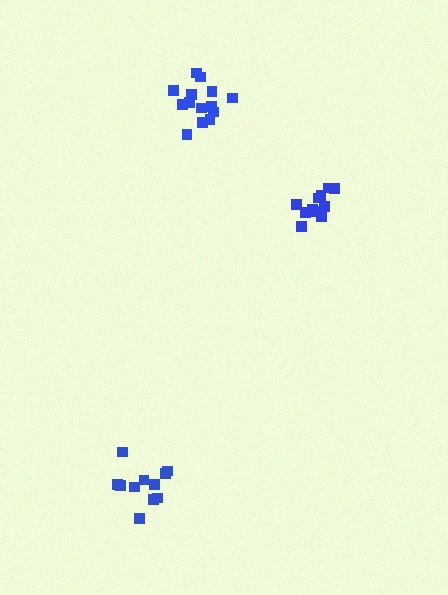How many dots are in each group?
Group 1: 13 dots, Group 2: 11 dots, Group 3: 14 dots (38 total).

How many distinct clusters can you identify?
There are 3 distinct clusters.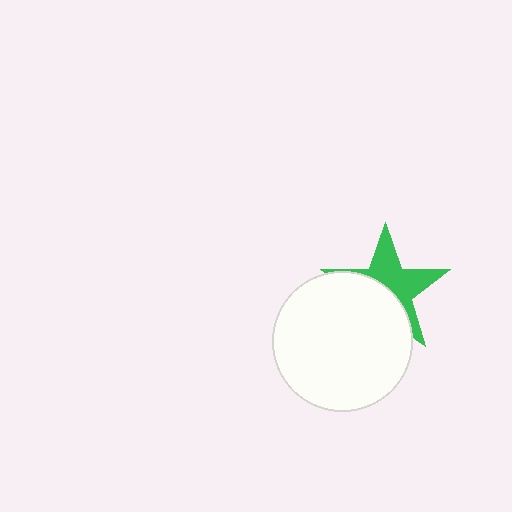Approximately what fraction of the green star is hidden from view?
Roughly 50% of the green star is hidden behind the white circle.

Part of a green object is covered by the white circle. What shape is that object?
It is a star.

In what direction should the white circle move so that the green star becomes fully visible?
The white circle should move down. That is the shortest direction to clear the overlap and leave the green star fully visible.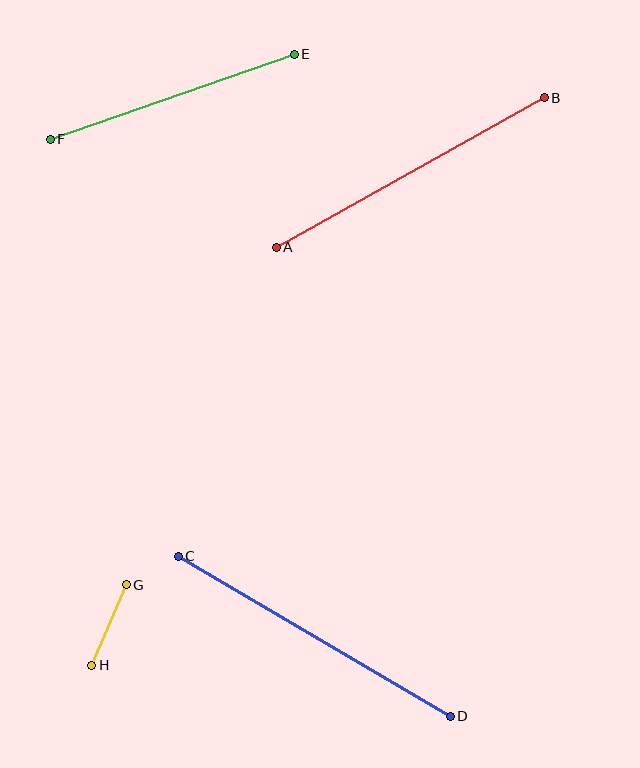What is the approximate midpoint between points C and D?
The midpoint is at approximately (314, 636) pixels.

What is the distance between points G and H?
The distance is approximately 87 pixels.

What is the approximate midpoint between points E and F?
The midpoint is at approximately (172, 97) pixels.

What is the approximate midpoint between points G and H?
The midpoint is at approximately (109, 625) pixels.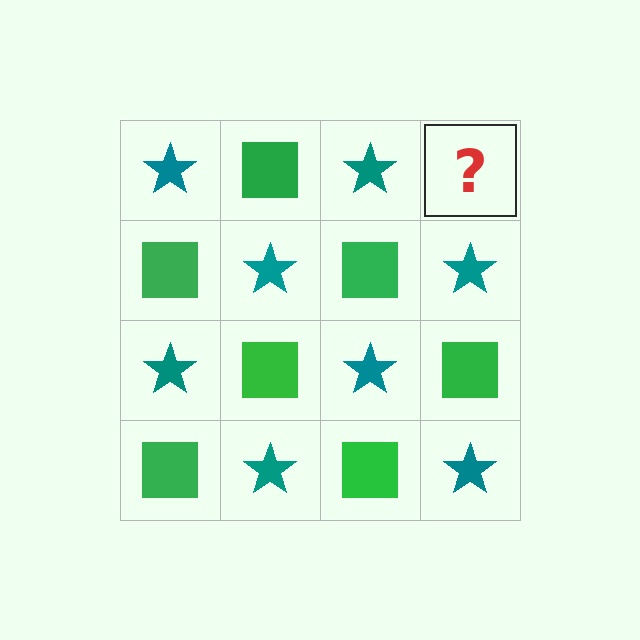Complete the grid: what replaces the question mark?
The question mark should be replaced with a green square.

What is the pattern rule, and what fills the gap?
The rule is that it alternates teal star and green square in a checkerboard pattern. The gap should be filled with a green square.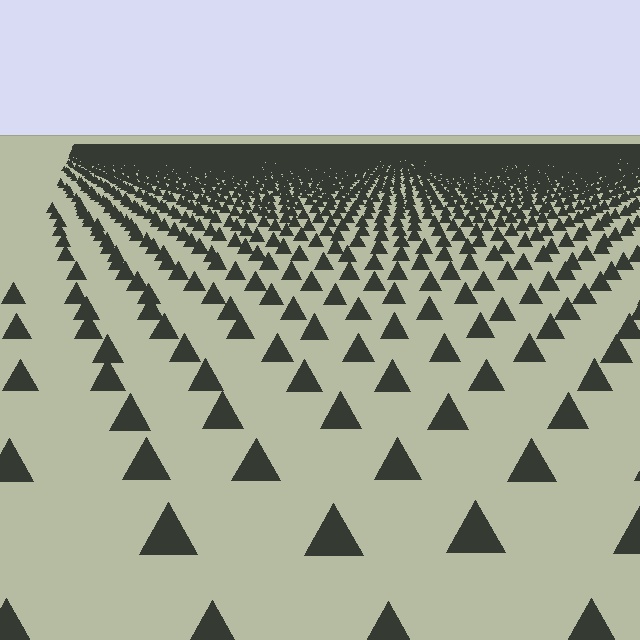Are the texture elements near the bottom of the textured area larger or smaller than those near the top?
Larger. Near the bottom, elements are closer to the viewer and appear at a bigger on-screen size.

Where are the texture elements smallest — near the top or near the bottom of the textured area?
Near the top.